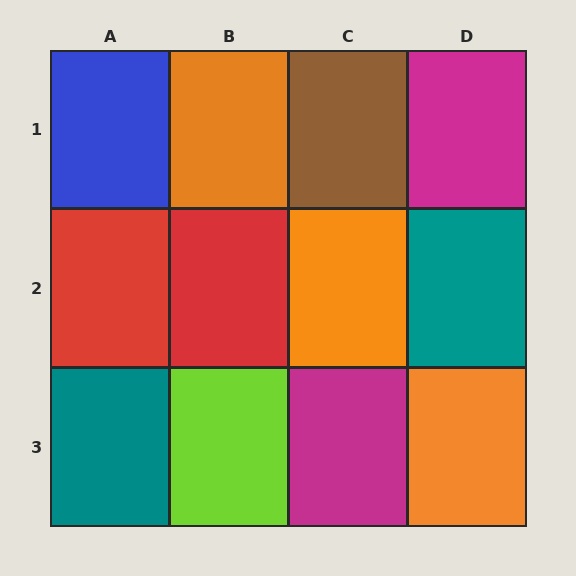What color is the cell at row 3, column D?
Orange.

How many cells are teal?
2 cells are teal.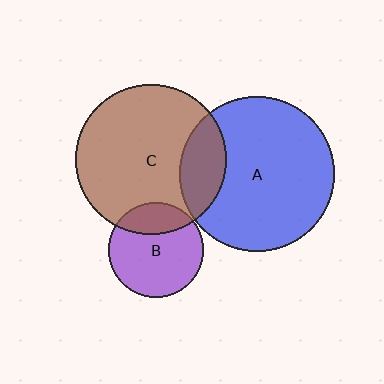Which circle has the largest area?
Circle A (blue).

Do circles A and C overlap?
Yes.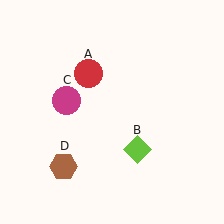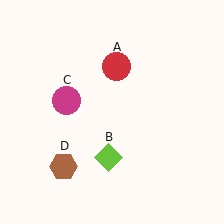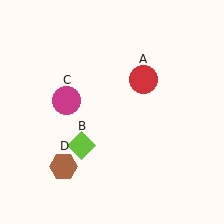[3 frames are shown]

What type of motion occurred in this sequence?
The red circle (object A), lime diamond (object B) rotated clockwise around the center of the scene.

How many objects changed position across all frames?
2 objects changed position: red circle (object A), lime diamond (object B).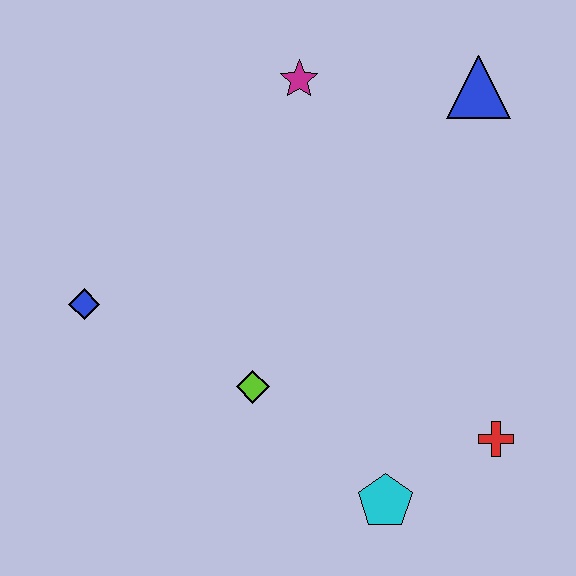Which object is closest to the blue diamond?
The lime diamond is closest to the blue diamond.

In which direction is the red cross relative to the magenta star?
The red cross is below the magenta star.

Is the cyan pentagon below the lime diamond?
Yes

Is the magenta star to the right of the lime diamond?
Yes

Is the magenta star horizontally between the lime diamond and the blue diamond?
No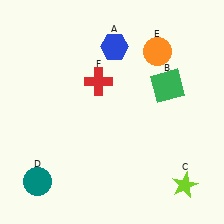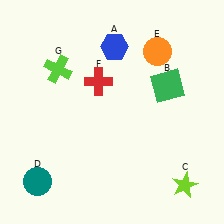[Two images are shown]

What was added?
A lime cross (G) was added in Image 2.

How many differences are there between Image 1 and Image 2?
There is 1 difference between the two images.